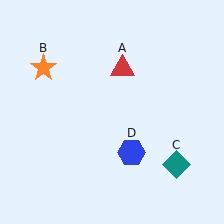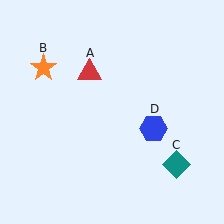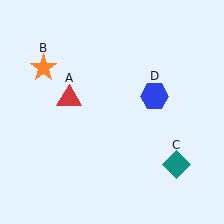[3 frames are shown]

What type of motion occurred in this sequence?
The red triangle (object A), blue hexagon (object D) rotated counterclockwise around the center of the scene.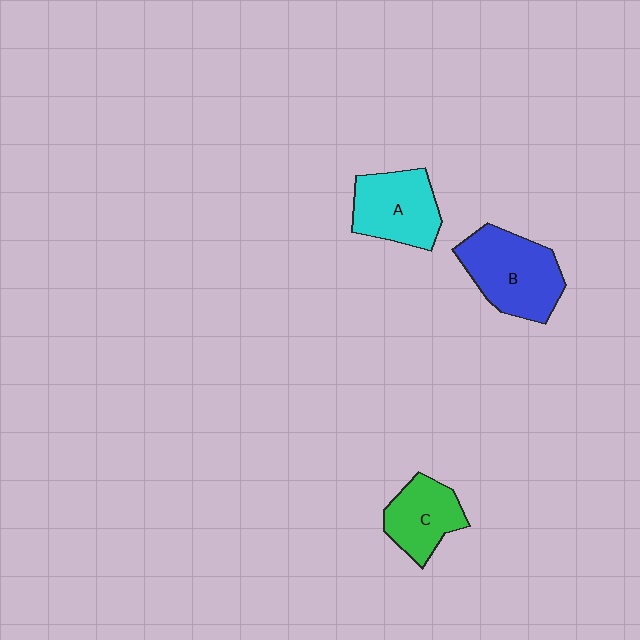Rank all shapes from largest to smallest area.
From largest to smallest: B (blue), A (cyan), C (green).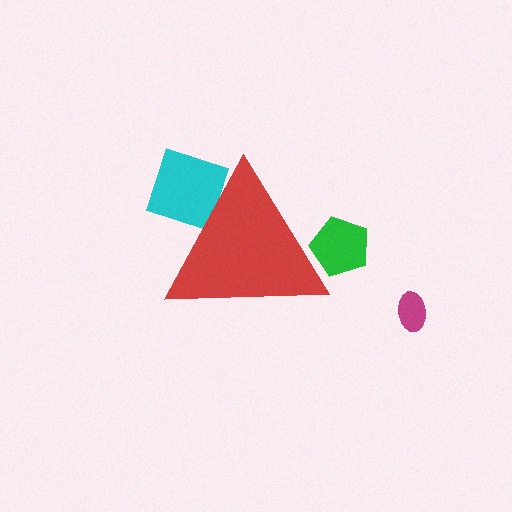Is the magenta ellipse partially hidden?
No, the magenta ellipse is fully visible.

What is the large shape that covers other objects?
A red triangle.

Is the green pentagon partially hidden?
Yes, the green pentagon is partially hidden behind the red triangle.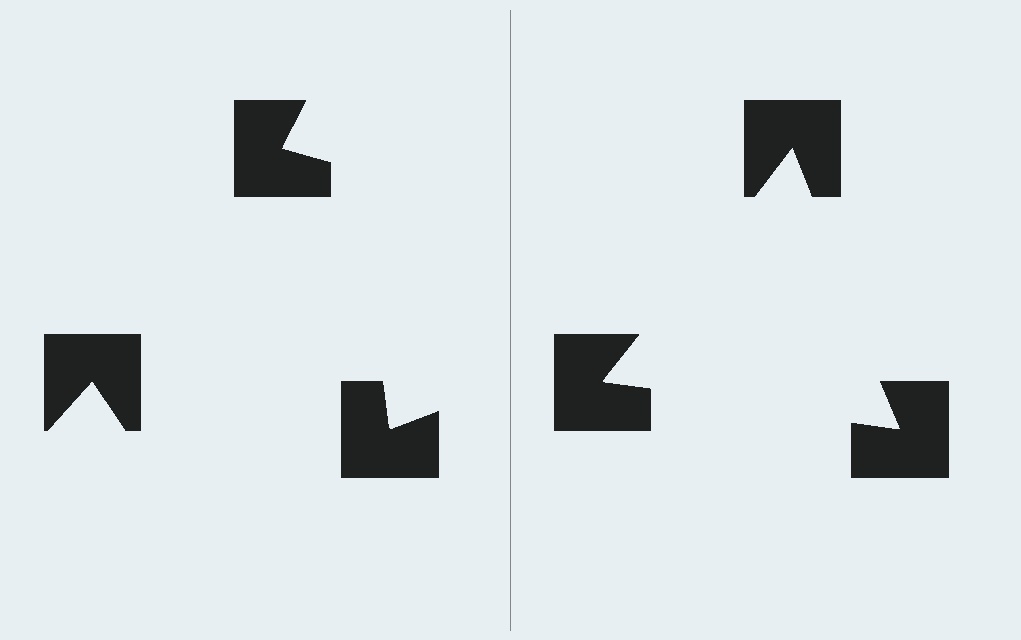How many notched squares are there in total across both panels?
6 — 3 on each side.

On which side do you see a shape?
An illusory triangle appears on the right side. On the left side the wedge cuts are rotated, so no coherent shape forms.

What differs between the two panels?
The notched squares are positioned identically on both sides; only the wedge orientations differ. On the right they align to a triangle; on the left they are misaligned.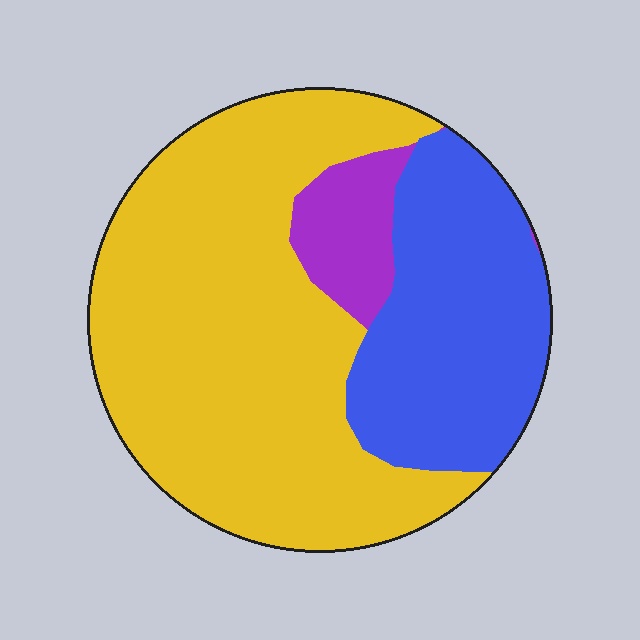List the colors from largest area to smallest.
From largest to smallest: yellow, blue, purple.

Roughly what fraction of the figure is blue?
Blue takes up about one third (1/3) of the figure.